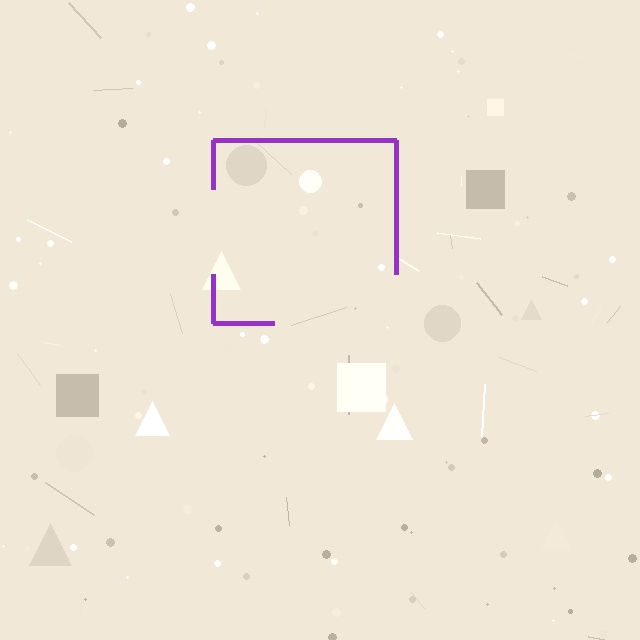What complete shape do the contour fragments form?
The contour fragments form a square.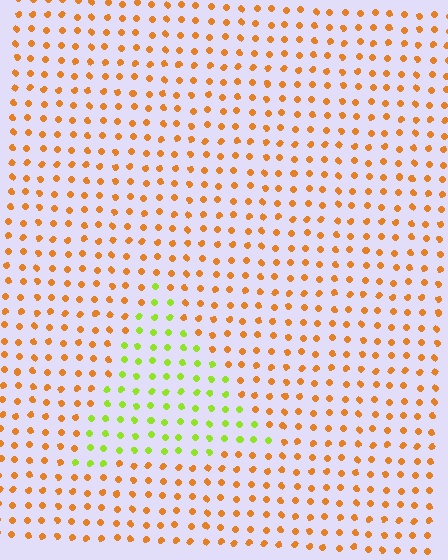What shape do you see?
I see a triangle.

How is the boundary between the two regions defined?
The boundary is defined purely by a slight shift in hue (about 58 degrees). Spacing, size, and orientation are identical on both sides.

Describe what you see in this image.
The image is filled with small orange elements in a uniform arrangement. A triangle-shaped region is visible where the elements are tinted to a slightly different hue, forming a subtle color boundary.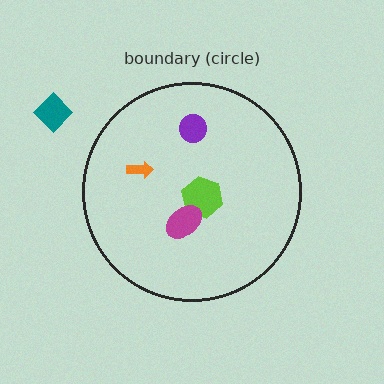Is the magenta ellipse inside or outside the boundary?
Inside.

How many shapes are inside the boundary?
4 inside, 1 outside.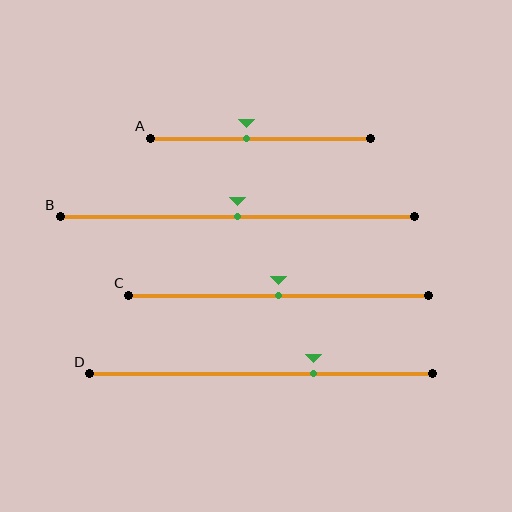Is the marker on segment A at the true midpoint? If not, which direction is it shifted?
No, the marker on segment A is shifted to the left by about 6% of the segment length.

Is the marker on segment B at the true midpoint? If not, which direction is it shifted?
Yes, the marker on segment B is at the true midpoint.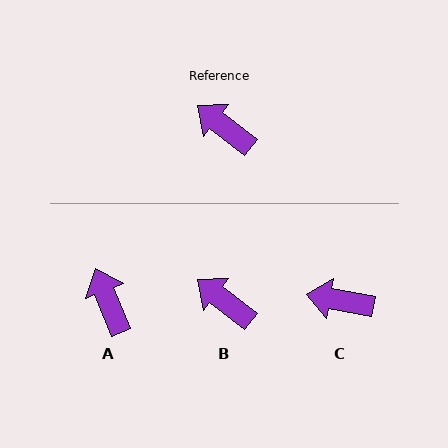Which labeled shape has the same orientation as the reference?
B.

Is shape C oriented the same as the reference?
No, it is off by about 29 degrees.